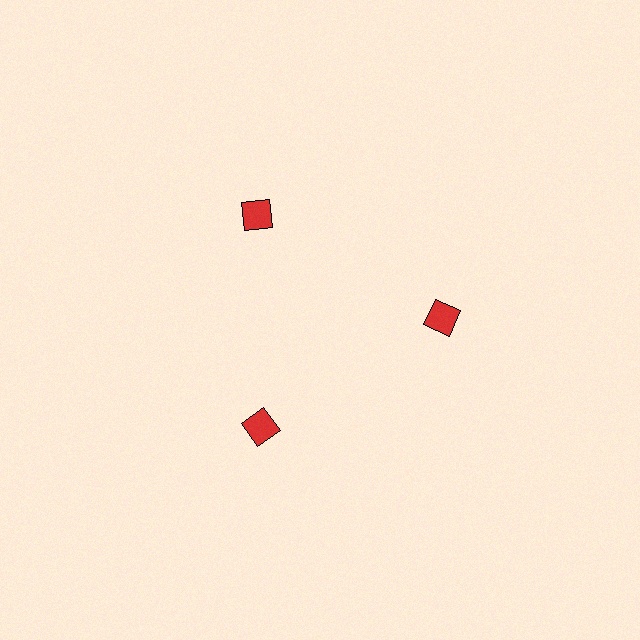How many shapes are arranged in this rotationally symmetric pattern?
There are 3 shapes, arranged in 3 groups of 1.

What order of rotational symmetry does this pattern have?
This pattern has 3-fold rotational symmetry.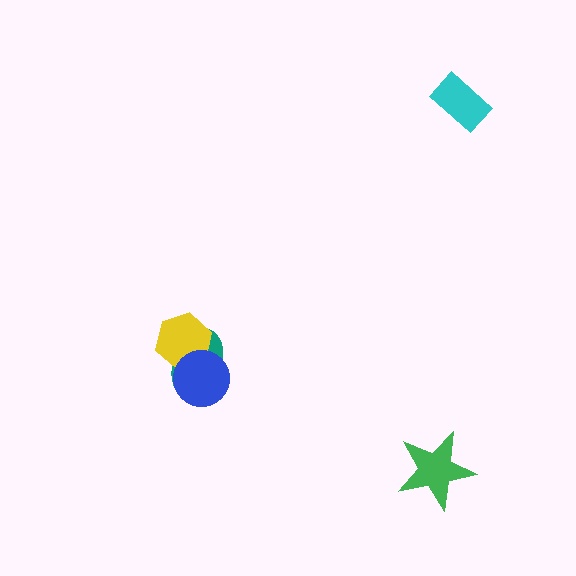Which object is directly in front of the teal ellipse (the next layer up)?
The yellow hexagon is directly in front of the teal ellipse.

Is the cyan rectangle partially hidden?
No, no other shape covers it.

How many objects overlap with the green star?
0 objects overlap with the green star.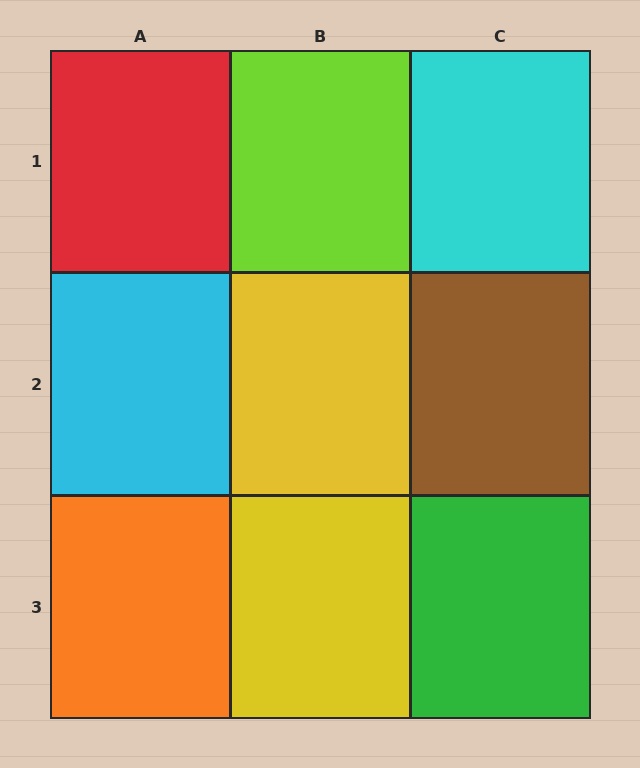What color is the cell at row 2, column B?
Yellow.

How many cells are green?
1 cell is green.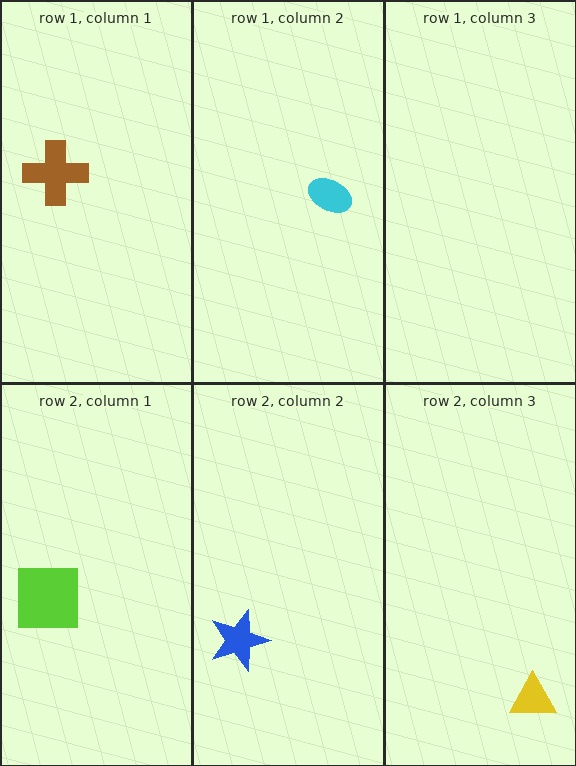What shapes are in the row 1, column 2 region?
The cyan ellipse.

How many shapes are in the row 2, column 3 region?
1.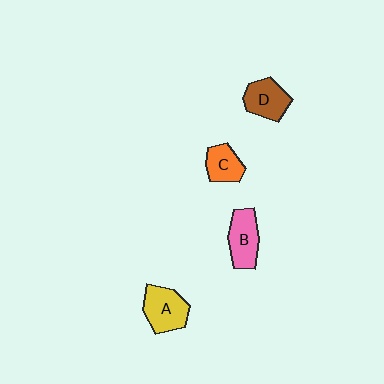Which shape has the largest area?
Shape A (yellow).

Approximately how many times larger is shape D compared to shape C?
Approximately 1.2 times.